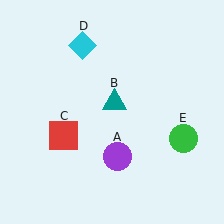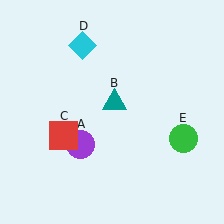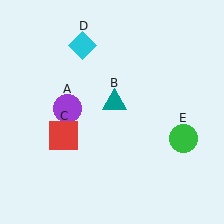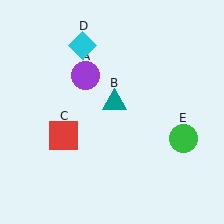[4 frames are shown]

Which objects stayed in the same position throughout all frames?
Teal triangle (object B) and red square (object C) and cyan diamond (object D) and green circle (object E) remained stationary.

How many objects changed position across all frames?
1 object changed position: purple circle (object A).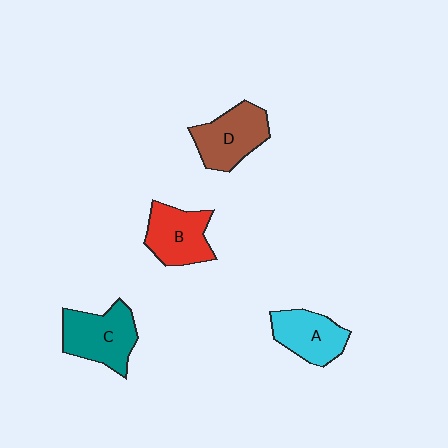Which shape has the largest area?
Shape C (teal).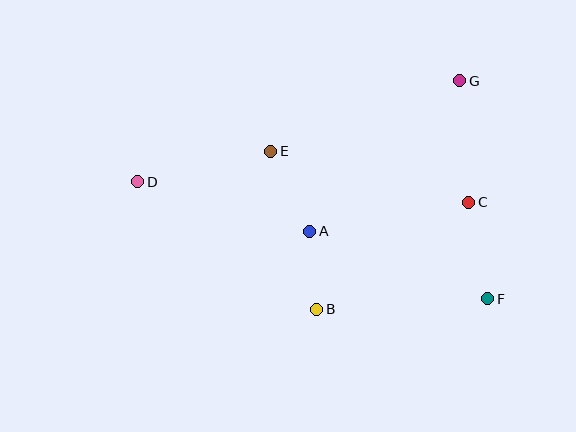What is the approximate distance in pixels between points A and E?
The distance between A and E is approximately 89 pixels.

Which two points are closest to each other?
Points A and B are closest to each other.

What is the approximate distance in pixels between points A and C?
The distance between A and C is approximately 161 pixels.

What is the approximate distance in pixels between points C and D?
The distance between C and D is approximately 332 pixels.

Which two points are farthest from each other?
Points D and F are farthest from each other.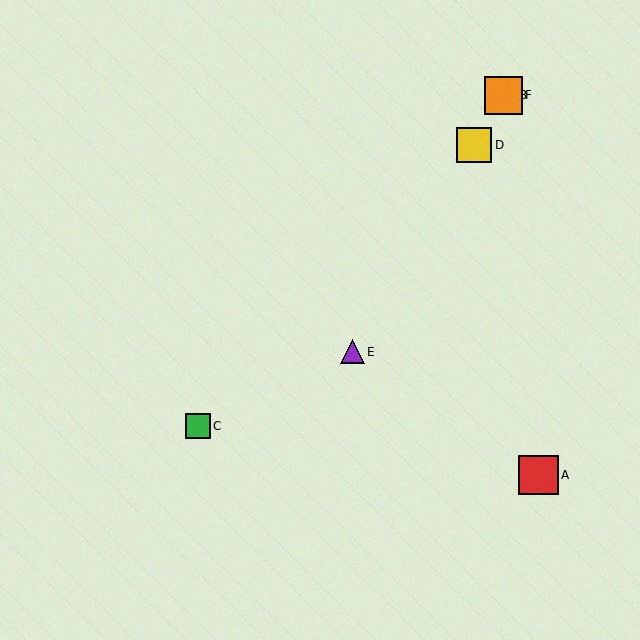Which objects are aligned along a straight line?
Objects B, D, E, F are aligned along a straight line.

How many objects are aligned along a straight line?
4 objects (B, D, E, F) are aligned along a straight line.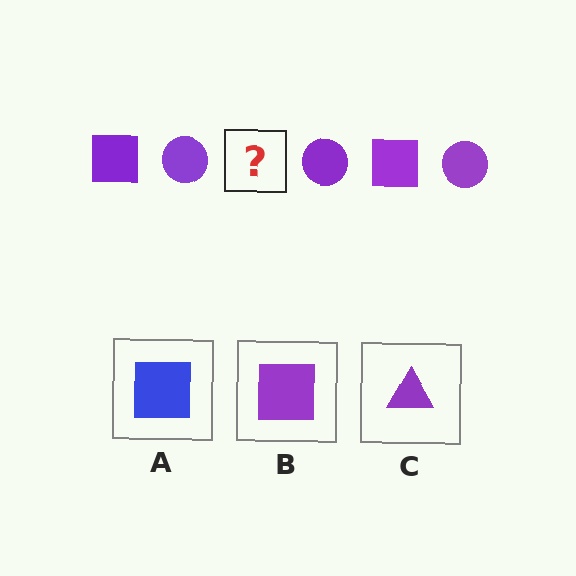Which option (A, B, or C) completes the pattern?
B.